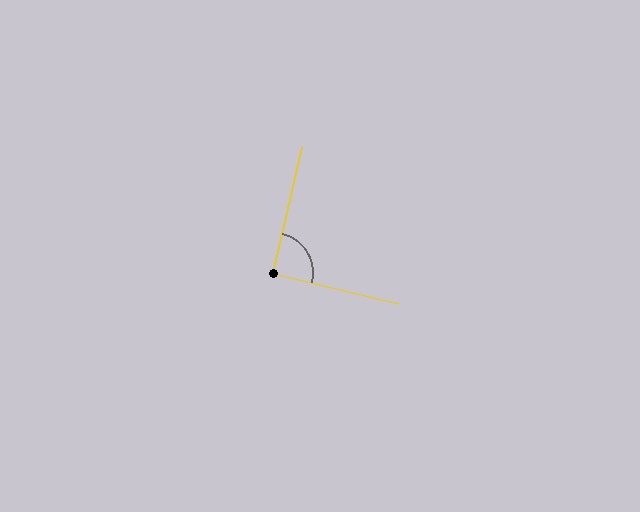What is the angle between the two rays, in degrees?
Approximately 91 degrees.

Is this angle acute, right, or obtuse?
It is approximately a right angle.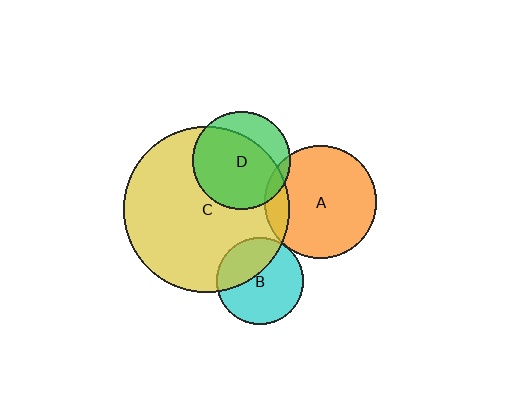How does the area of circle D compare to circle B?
Approximately 1.3 times.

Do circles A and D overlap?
Yes.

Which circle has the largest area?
Circle C (yellow).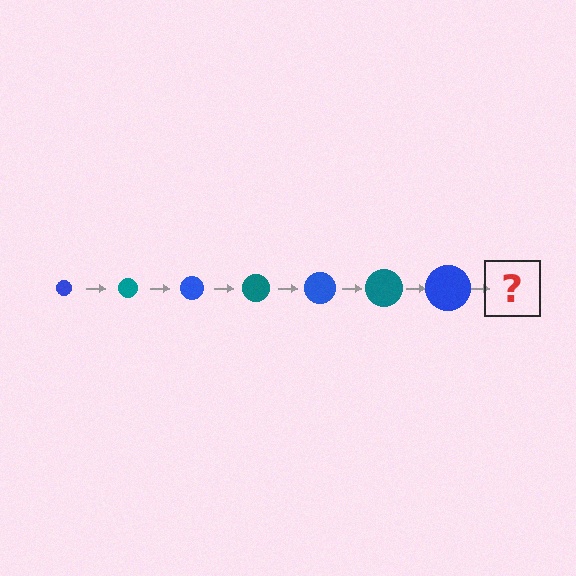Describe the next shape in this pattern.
It should be a teal circle, larger than the previous one.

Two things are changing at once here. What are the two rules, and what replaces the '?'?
The two rules are that the circle grows larger each step and the color cycles through blue and teal. The '?' should be a teal circle, larger than the previous one.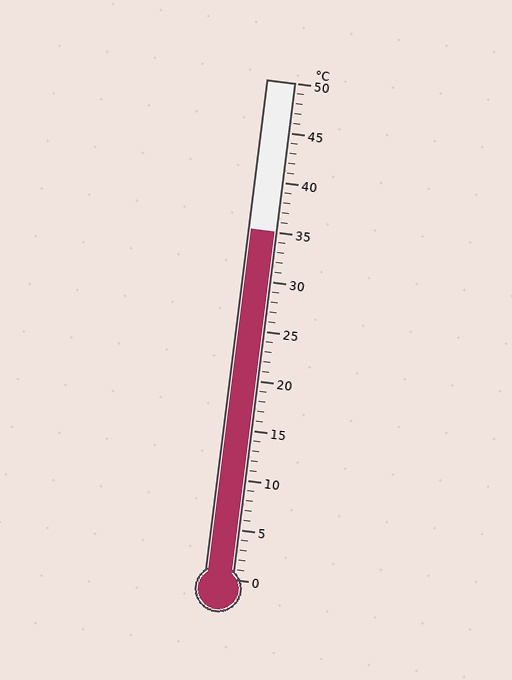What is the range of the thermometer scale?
The thermometer scale ranges from 0°C to 50°C.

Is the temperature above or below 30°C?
The temperature is above 30°C.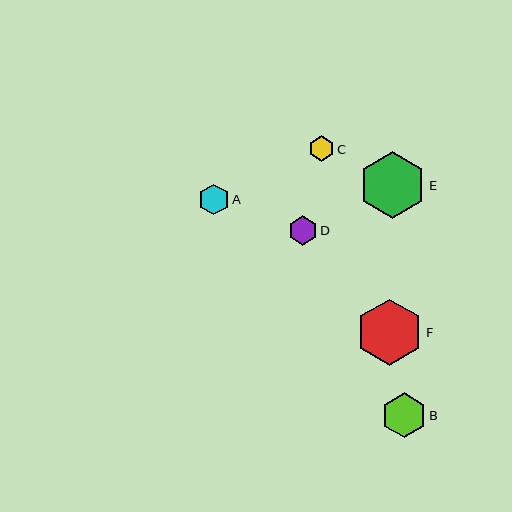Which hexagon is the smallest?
Hexagon C is the smallest with a size of approximately 25 pixels.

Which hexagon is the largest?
Hexagon E is the largest with a size of approximately 67 pixels.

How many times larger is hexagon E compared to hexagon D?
Hexagon E is approximately 2.3 times the size of hexagon D.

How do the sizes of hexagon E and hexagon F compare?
Hexagon E and hexagon F are approximately the same size.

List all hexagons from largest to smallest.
From largest to smallest: E, F, B, A, D, C.